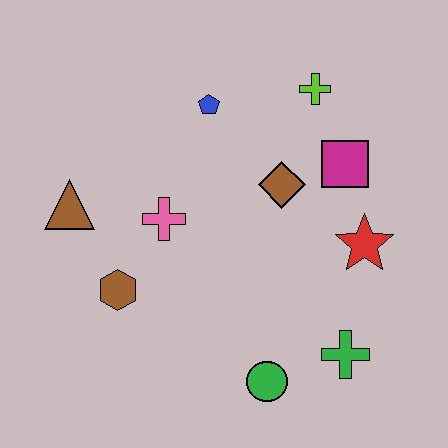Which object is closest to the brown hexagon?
The pink cross is closest to the brown hexagon.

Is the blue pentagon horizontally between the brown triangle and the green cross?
Yes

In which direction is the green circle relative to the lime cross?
The green circle is below the lime cross.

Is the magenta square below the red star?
No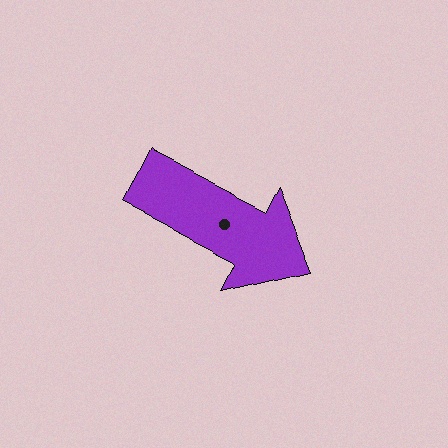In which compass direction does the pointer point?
Southeast.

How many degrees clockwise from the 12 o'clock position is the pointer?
Approximately 117 degrees.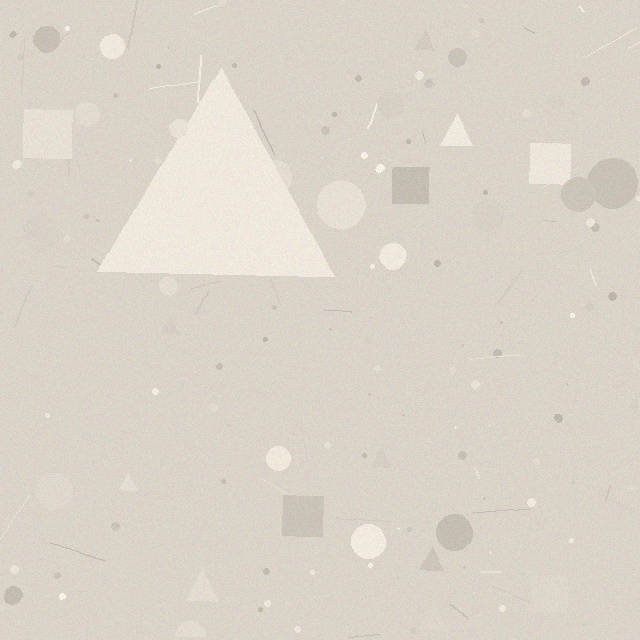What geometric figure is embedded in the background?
A triangle is embedded in the background.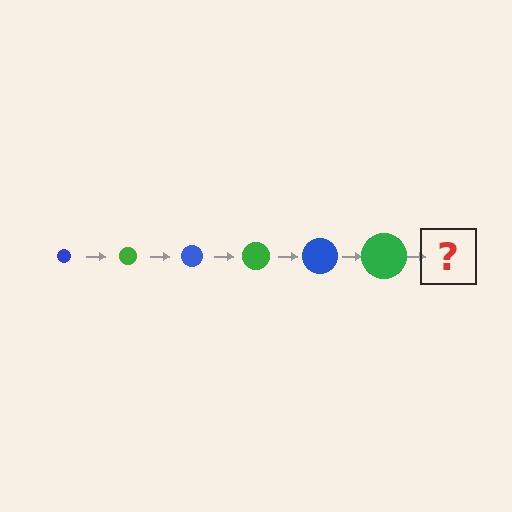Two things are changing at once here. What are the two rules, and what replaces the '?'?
The two rules are that the circle grows larger each step and the color cycles through blue and green. The '?' should be a blue circle, larger than the previous one.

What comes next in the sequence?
The next element should be a blue circle, larger than the previous one.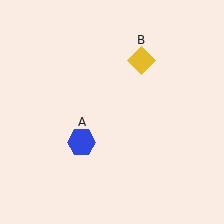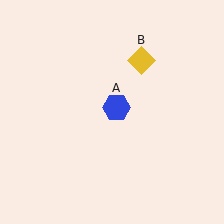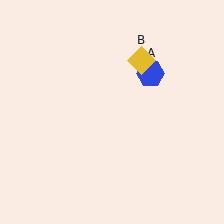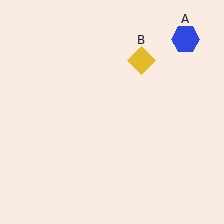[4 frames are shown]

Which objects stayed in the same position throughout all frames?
Yellow diamond (object B) remained stationary.